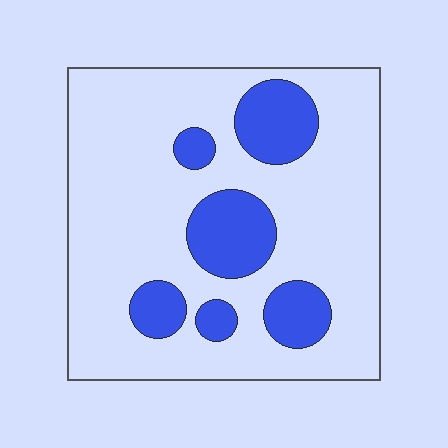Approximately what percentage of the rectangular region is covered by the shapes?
Approximately 20%.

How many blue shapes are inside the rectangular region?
6.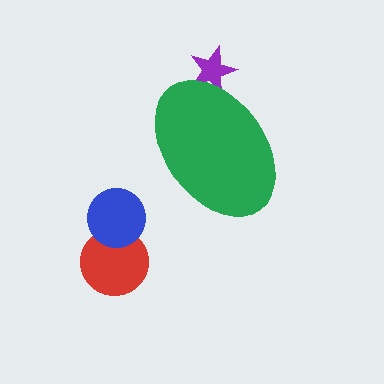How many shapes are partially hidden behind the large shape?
1 shape is partially hidden.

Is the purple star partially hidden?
Yes, the purple star is partially hidden behind the green ellipse.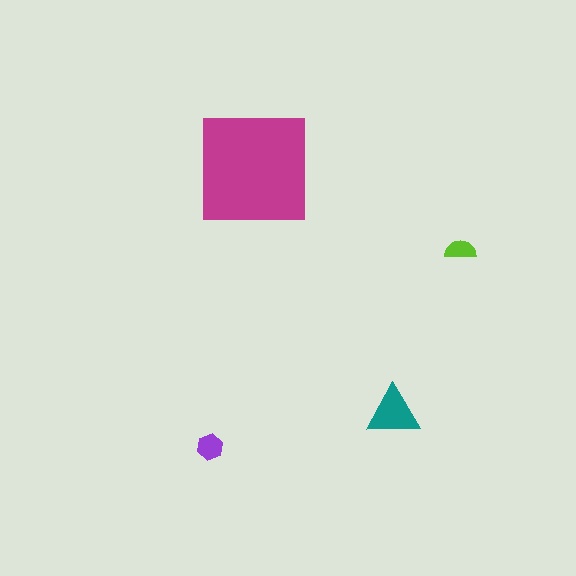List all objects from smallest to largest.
The lime semicircle, the purple hexagon, the teal triangle, the magenta square.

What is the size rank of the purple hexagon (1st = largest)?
3rd.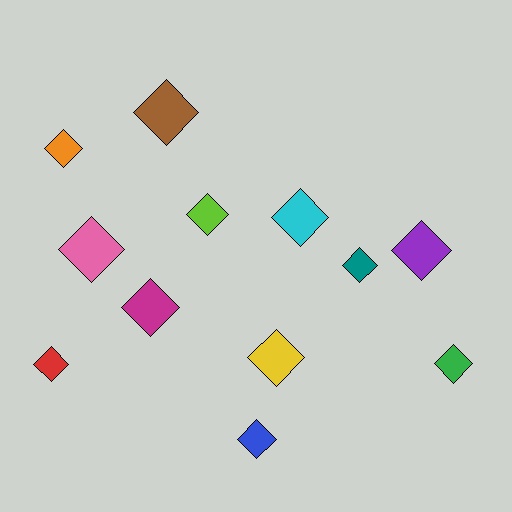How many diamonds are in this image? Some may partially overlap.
There are 12 diamonds.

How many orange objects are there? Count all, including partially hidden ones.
There is 1 orange object.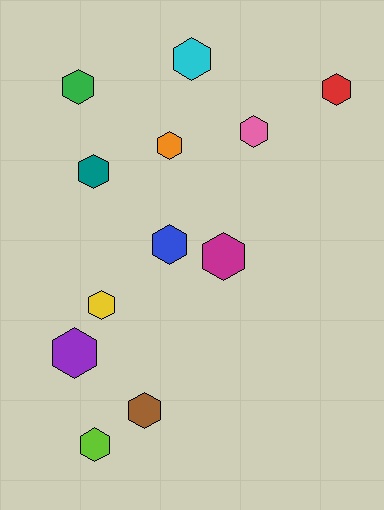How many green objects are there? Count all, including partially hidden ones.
There is 1 green object.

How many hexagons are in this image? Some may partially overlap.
There are 12 hexagons.